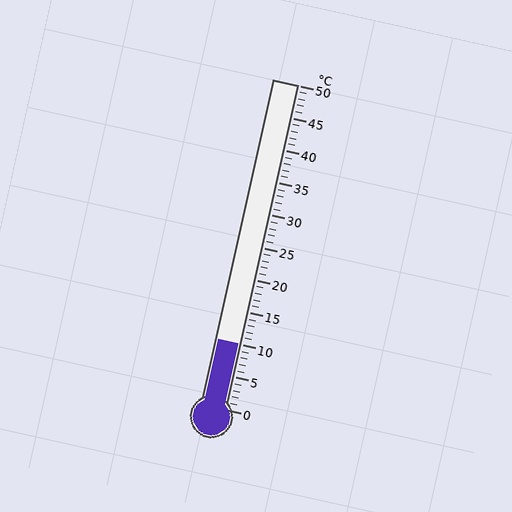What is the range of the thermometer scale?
The thermometer scale ranges from 0°C to 50°C.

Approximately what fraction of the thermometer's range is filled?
The thermometer is filled to approximately 20% of its range.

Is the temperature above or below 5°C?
The temperature is above 5°C.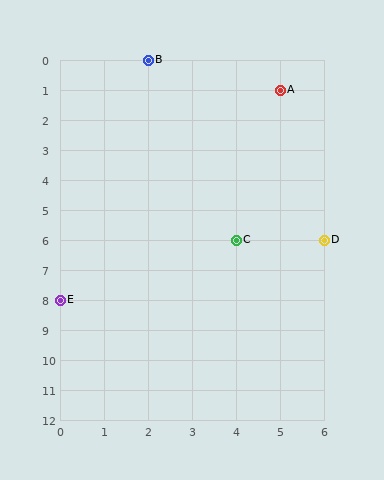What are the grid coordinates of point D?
Point D is at grid coordinates (6, 6).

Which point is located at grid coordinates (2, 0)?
Point B is at (2, 0).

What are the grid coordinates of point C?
Point C is at grid coordinates (4, 6).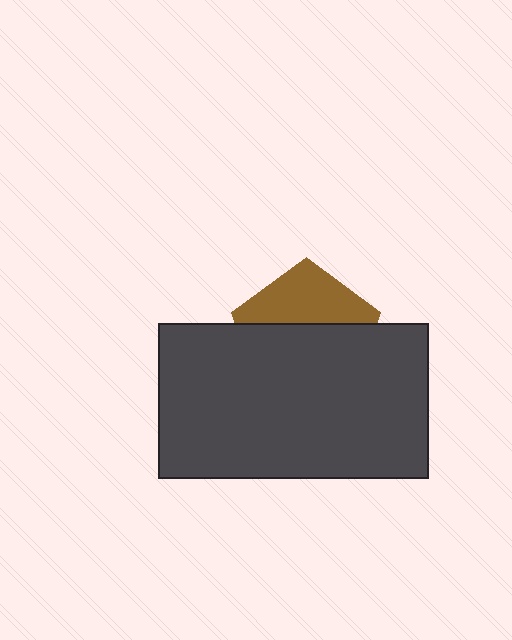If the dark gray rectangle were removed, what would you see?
You would see the complete brown pentagon.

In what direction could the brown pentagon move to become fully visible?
The brown pentagon could move up. That would shift it out from behind the dark gray rectangle entirely.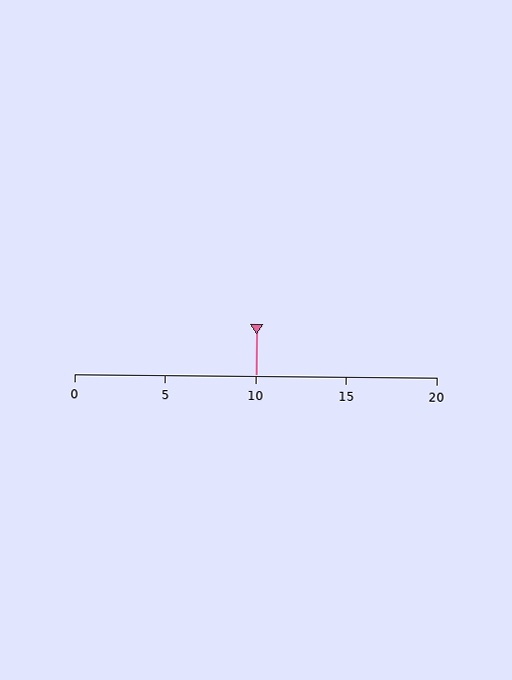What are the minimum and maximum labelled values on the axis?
The axis runs from 0 to 20.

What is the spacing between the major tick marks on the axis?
The major ticks are spaced 5 apart.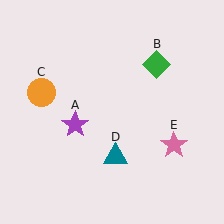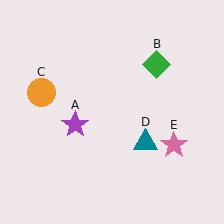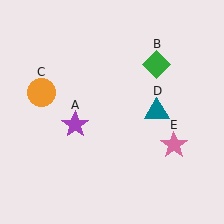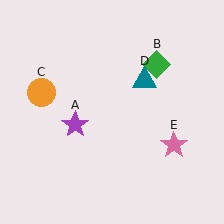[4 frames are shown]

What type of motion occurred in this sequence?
The teal triangle (object D) rotated counterclockwise around the center of the scene.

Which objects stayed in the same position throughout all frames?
Purple star (object A) and green diamond (object B) and orange circle (object C) and pink star (object E) remained stationary.